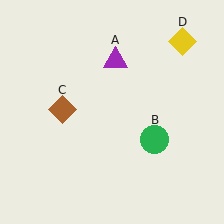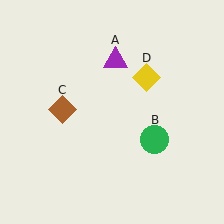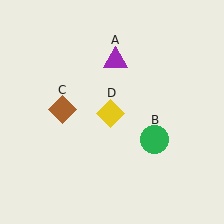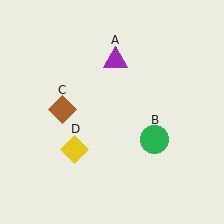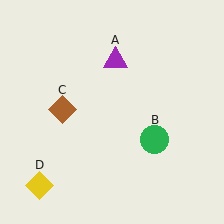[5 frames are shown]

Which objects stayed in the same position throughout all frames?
Purple triangle (object A) and green circle (object B) and brown diamond (object C) remained stationary.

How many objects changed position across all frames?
1 object changed position: yellow diamond (object D).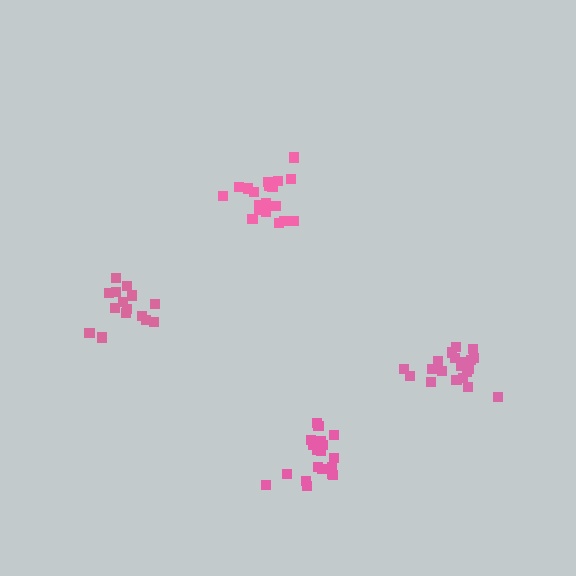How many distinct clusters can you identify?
There are 4 distinct clusters.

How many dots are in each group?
Group 1: 20 dots, Group 2: 20 dots, Group 3: 20 dots, Group 4: 15 dots (75 total).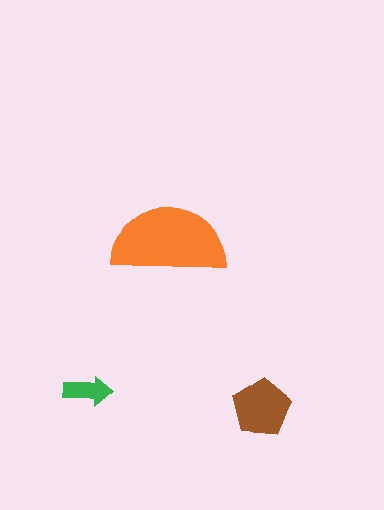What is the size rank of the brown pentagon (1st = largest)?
2nd.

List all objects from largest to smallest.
The orange semicircle, the brown pentagon, the green arrow.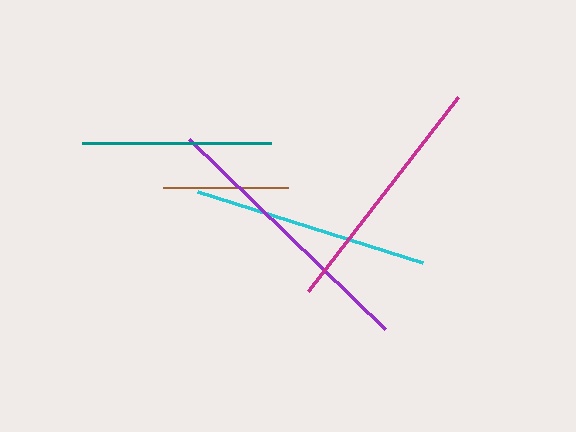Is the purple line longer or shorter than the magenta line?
The purple line is longer than the magenta line.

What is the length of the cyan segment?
The cyan segment is approximately 236 pixels long.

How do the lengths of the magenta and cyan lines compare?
The magenta and cyan lines are approximately the same length.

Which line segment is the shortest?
The brown line is the shortest at approximately 125 pixels.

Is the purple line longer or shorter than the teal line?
The purple line is longer than the teal line.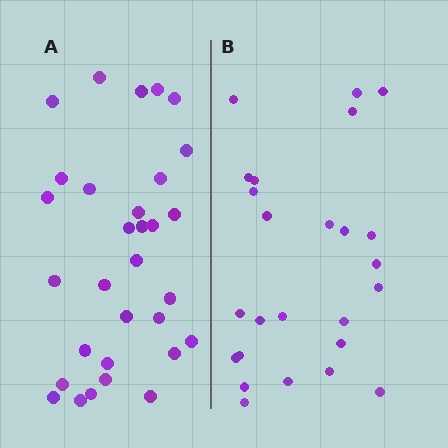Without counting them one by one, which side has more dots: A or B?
Region A (the left region) has more dots.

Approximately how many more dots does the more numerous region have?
Region A has about 6 more dots than region B.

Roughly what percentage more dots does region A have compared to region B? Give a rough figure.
About 25% more.